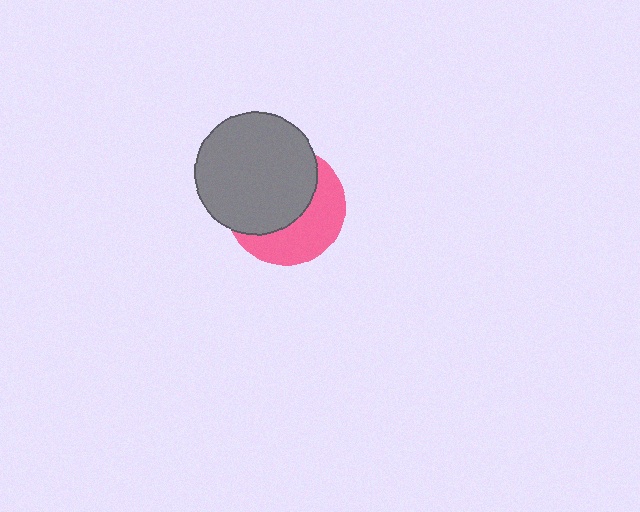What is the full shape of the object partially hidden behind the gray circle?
The partially hidden object is a pink circle.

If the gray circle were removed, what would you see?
You would see the complete pink circle.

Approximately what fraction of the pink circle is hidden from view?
Roughly 57% of the pink circle is hidden behind the gray circle.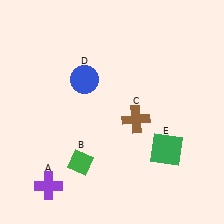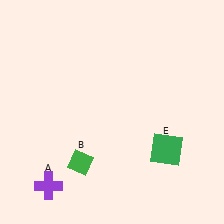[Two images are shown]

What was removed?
The brown cross (C), the blue circle (D) were removed in Image 2.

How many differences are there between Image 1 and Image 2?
There are 2 differences between the two images.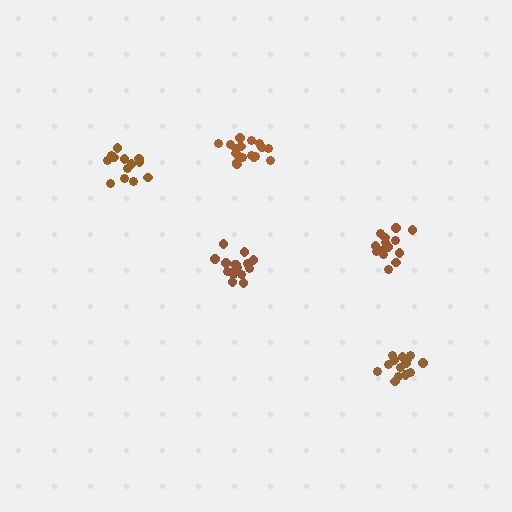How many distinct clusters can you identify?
There are 5 distinct clusters.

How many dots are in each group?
Group 1: 16 dots, Group 2: 17 dots, Group 3: 14 dots, Group 4: 16 dots, Group 5: 13 dots (76 total).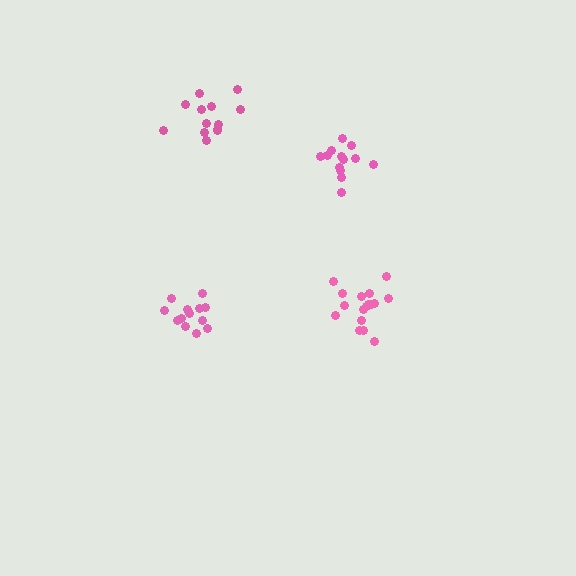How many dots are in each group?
Group 1: 17 dots, Group 2: 13 dots, Group 3: 13 dots, Group 4: 13 dots (56 total).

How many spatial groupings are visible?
There are 4 spatial groupings.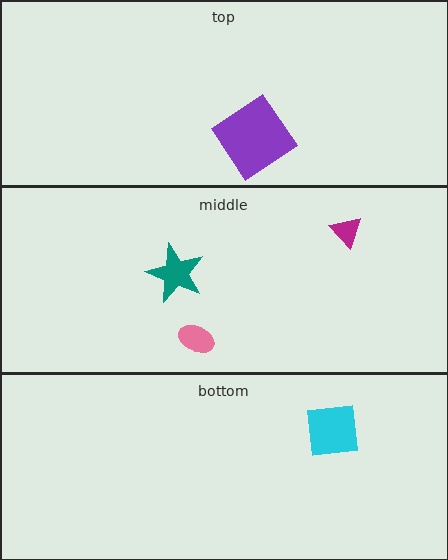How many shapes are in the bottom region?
1.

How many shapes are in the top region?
1.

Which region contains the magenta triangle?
The middle region.